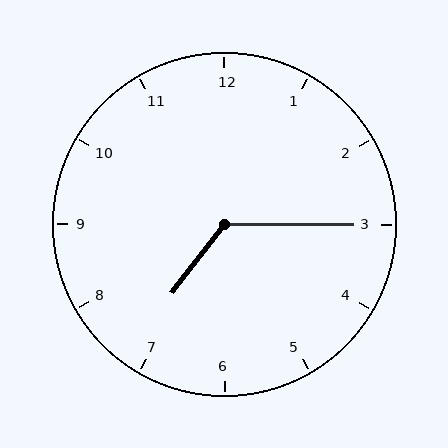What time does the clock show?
7:15.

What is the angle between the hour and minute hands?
Approximately 128 degrees.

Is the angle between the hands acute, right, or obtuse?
It is obtuse.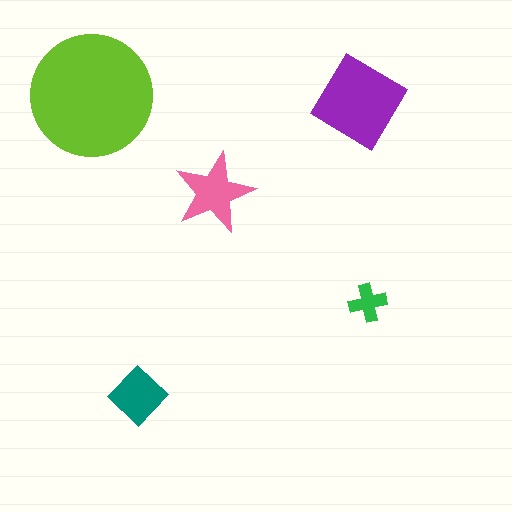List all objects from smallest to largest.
The green cross, the teal diamond, the pink star, the purple diamond, the lime circle.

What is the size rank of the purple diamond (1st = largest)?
2nd.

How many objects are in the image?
There are 5 objects in the image.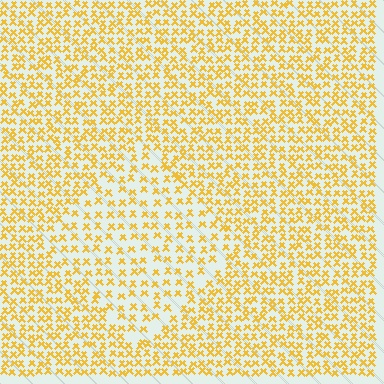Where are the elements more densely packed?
The elements are more densely packed outside the diamond boundary.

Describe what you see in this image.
The image contains small yellow elements arranged at two different densities. A diamond-shaped region is visible where the elements are less densely packed than the surrounding area.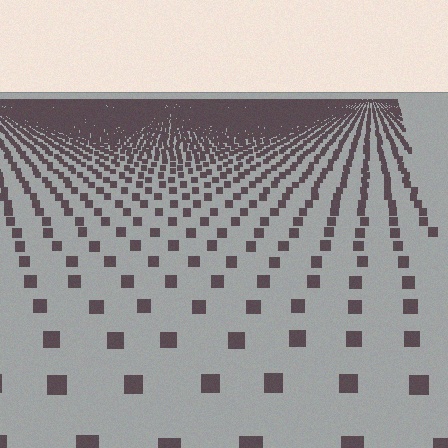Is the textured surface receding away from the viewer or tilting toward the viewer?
The surface is receding away from the viewer. Texture elements get smaller and denser toward the top.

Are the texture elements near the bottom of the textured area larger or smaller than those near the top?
Larger. Near the bottom, elements are closer to the viewer and appear at a bigger on-screen size.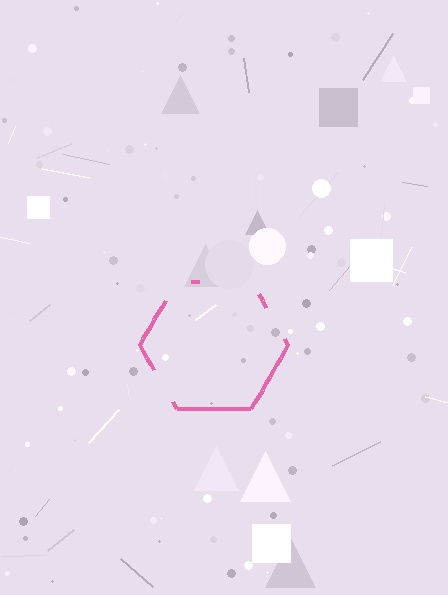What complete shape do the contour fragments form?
The contour fragments form a hexagon.